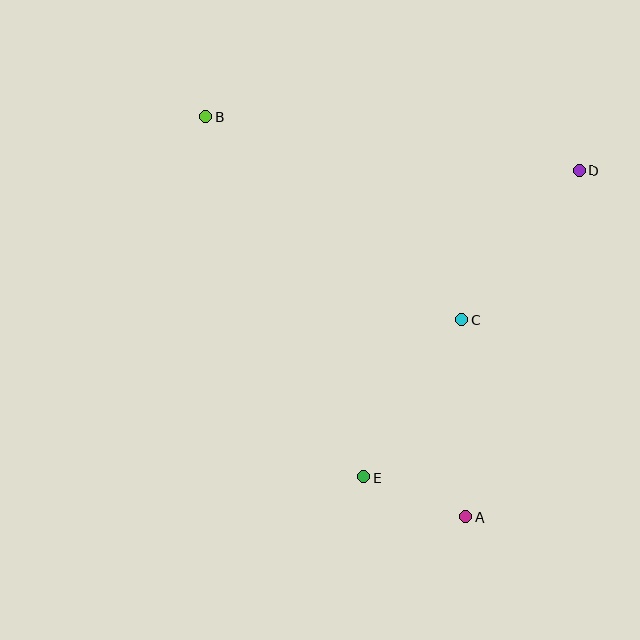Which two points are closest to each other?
Points A and E are closest to each other.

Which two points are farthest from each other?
Points A and B are farthest from each other.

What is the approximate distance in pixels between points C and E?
The distance between C and E is approximately 185 pixels.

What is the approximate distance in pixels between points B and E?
The distance between B and E is approximately 393 pixels.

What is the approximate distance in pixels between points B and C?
The distance between B and C is approximately 327 pixels.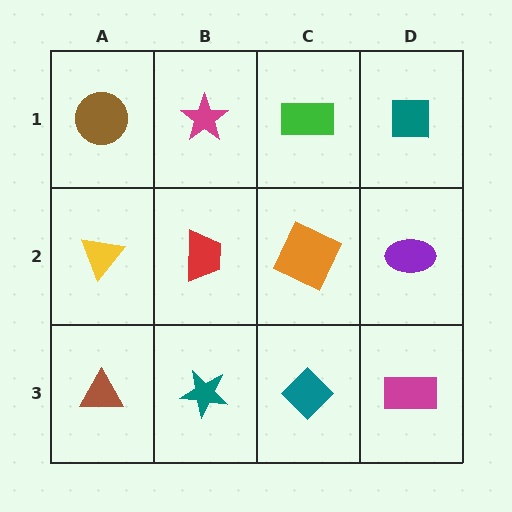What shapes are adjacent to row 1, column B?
A red trapezoid (row 2, column B), a brown circle (row 1, column A), a green rectangle (row 1, column C).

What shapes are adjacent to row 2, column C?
A green rectangle (row 1, column C), a teal diamond (row 3, column C), a red trapezoid (row 2, column B), a purple ellipse (row 2, column D).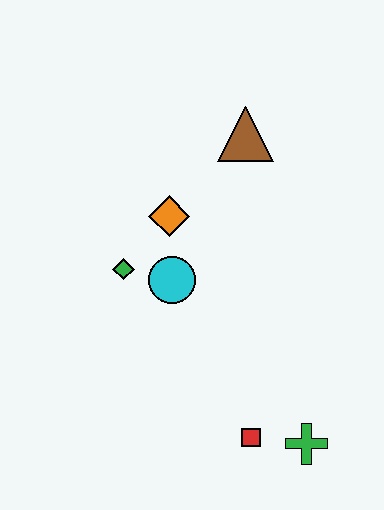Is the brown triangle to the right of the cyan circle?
Yes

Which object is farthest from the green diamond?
The green cross is farthest from the green diamond.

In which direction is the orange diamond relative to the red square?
The orange diamond is above the red square.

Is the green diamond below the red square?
No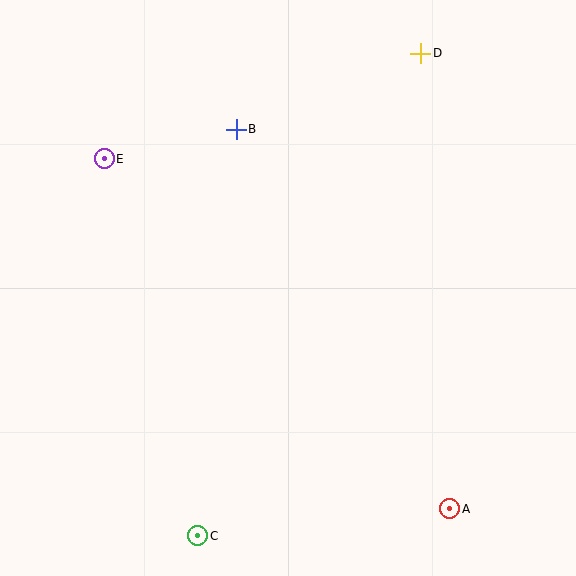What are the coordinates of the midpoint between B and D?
The midpoint between B and D is at (329, 91).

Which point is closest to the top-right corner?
Point D is closest to the top-right corner.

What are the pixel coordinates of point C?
Point C is at (198, 536).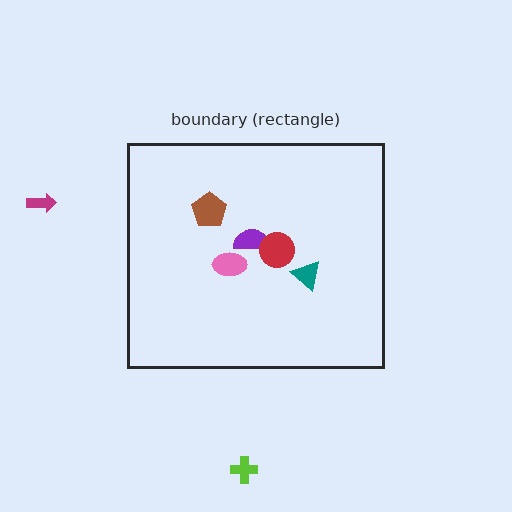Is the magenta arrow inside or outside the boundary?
Outside.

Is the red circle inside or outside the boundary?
Inside.